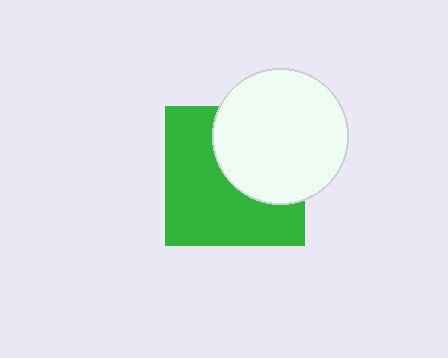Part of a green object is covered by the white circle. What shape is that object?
It is a square.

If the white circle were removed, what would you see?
You would see the complete green square.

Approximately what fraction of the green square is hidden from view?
Roughly 42% of the green square is hidden behind the white circle.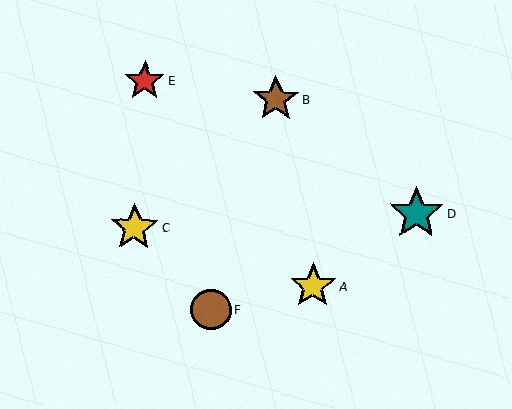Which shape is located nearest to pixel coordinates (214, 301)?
The brown circle (labeled F) at (211, 310) is nearest to that location.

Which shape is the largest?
The teal star (labeled D) is the largest.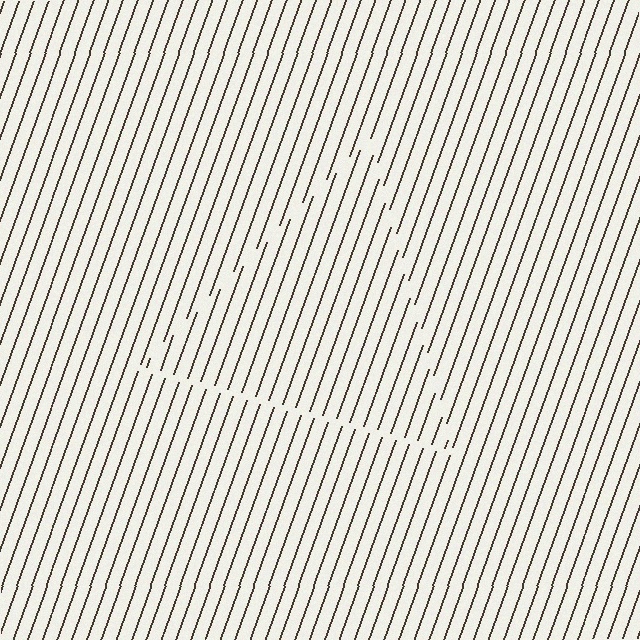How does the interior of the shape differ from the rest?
The interior of the shape contains the same grating, shifted by half a period — the contour is defined by the phase discontinuity where line-ends from the inner and outer gratings abut.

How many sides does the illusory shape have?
3 sides — the line-ends trace a triangle.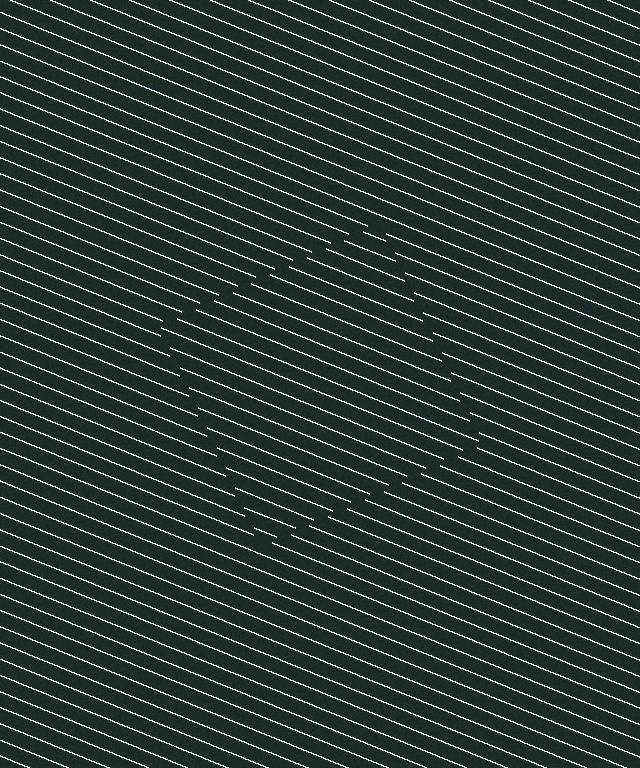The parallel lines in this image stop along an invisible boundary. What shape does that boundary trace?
An illusory square. The interior of the shape contains the same grating, shifted by half a period — the contour is defined by the phase discontinuity where line-ends from the inner and outer gratings abut.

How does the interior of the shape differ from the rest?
The interior of the shape contains the same grating, shifted by half a period — the contour is defined by the phase discontinuity where line-ends from the inner and outer gratings abut.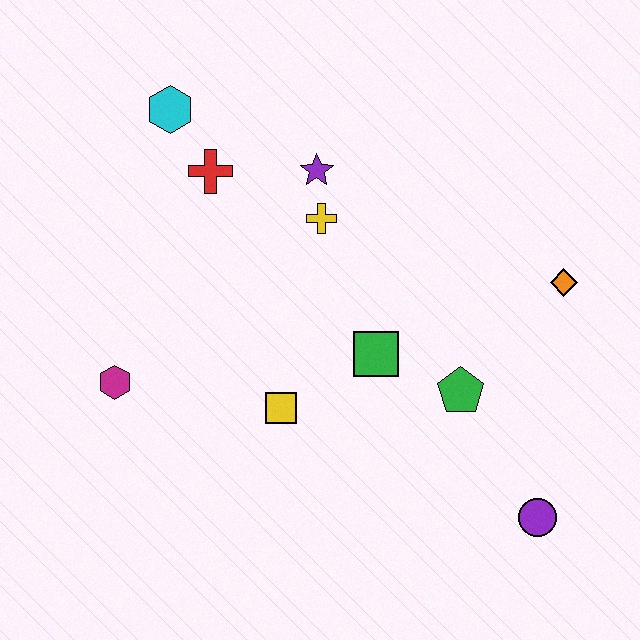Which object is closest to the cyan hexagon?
The red cross is closest to the cyan hexagon.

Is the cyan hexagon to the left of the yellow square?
Yes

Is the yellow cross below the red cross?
Yes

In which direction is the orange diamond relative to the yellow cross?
The orange diamond is to the right of the yellow cross.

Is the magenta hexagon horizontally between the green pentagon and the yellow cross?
No